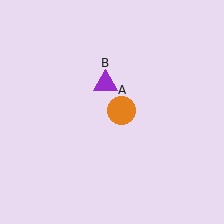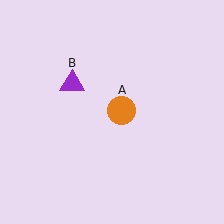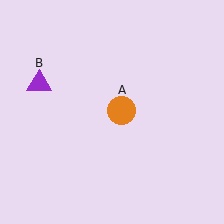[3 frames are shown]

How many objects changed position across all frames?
1 object changed position: purple triangle (object B).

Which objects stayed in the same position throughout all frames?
Orange circle (object A) remained stationary.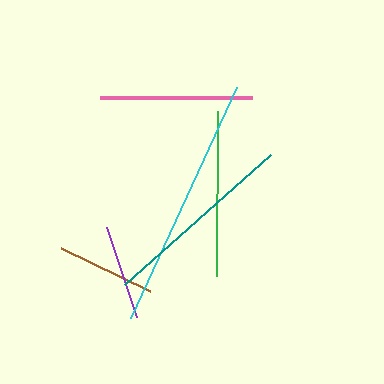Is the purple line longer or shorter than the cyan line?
The cyan line is longer than the purple line.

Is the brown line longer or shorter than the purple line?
The brown line is longer than the purple line.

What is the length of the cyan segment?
The cyan segment is approximately 254 pixels long.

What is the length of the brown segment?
The brown segment is approximately 99 pixels long.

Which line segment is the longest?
The cyan line is the longest at approximately 254 pixels.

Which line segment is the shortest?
The purple line is the shortest at approximately 95 pixels.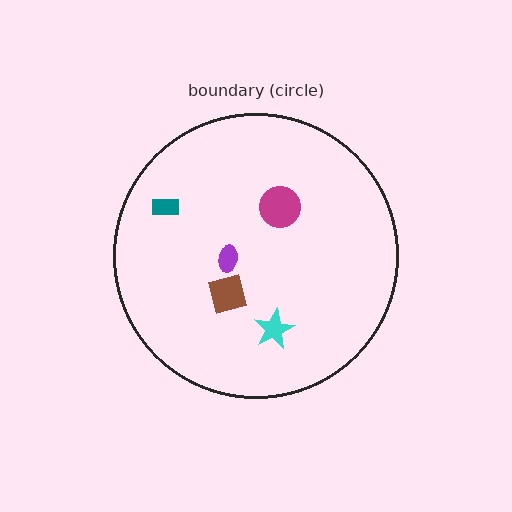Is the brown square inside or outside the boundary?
Inside.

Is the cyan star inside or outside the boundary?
Inside.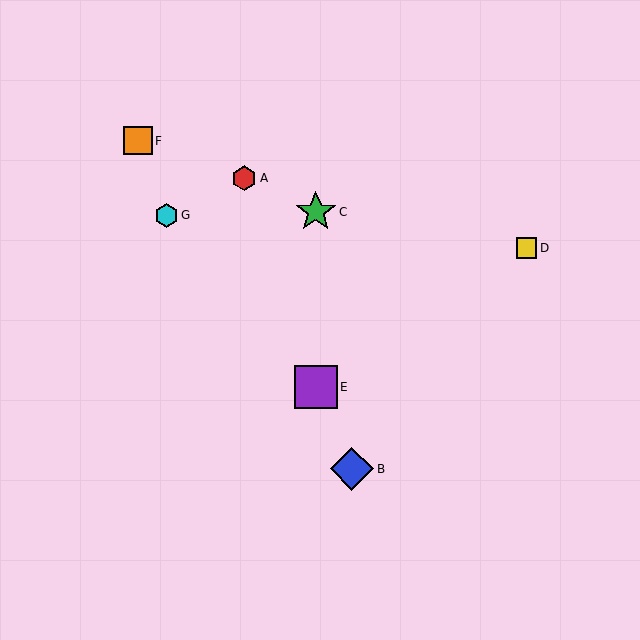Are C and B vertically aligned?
No, C is at x≈316 and B is at x≈352.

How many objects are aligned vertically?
2 objects (C, E) are aligned vertically.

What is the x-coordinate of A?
Object A is at x≈244.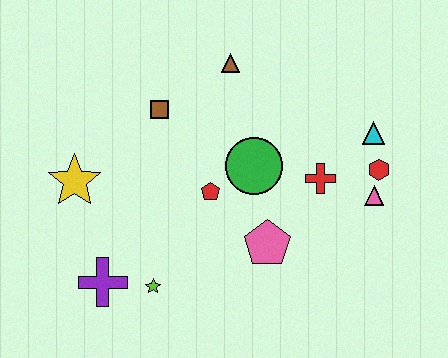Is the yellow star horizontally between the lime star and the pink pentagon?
No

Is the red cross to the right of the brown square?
Yes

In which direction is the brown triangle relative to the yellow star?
The brown triangle is to the right of the yellow star.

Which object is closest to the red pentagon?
The green circle is closest to the red pentagon.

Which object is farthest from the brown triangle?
The purple cross is farthest from the brown triangle.